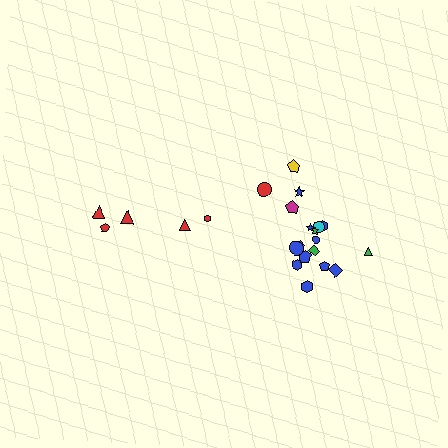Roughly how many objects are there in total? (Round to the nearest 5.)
Roughly 25 objects in total.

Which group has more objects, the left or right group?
The right group.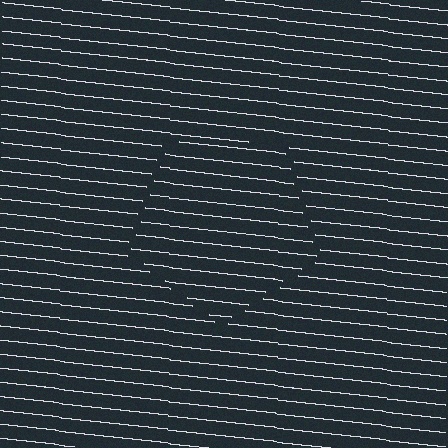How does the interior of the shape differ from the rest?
The interior of the shape contains the same grating, shifted by half a period — the contour is defined by the phase discontinuity where line-ends from the inner and outer gratings abut.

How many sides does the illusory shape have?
5 sides — the line-ends trace a pentagon.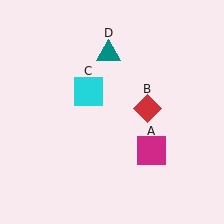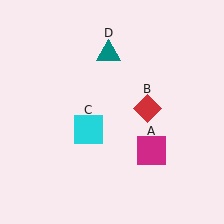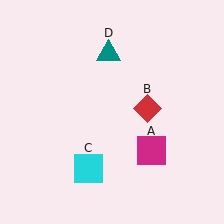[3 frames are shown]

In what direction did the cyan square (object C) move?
The cyan square (object C) moved down.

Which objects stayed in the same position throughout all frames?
Magenta square (object A) and red diamond (object B) and teal triangle (object D) remained stationary.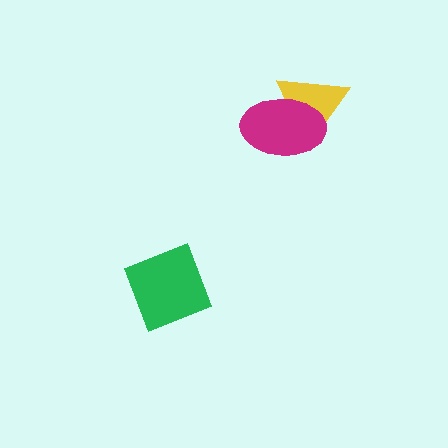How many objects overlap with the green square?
0 objects overlap with the green square.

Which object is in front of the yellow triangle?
The magenta ellipse is in front of the yellow triangle.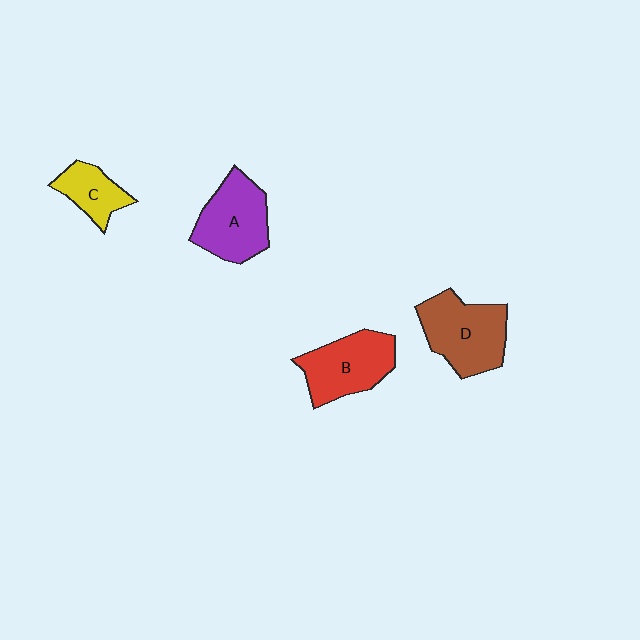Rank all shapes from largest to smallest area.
From largest to smallest: D (brown), A (purple), B (red), C (yellow).